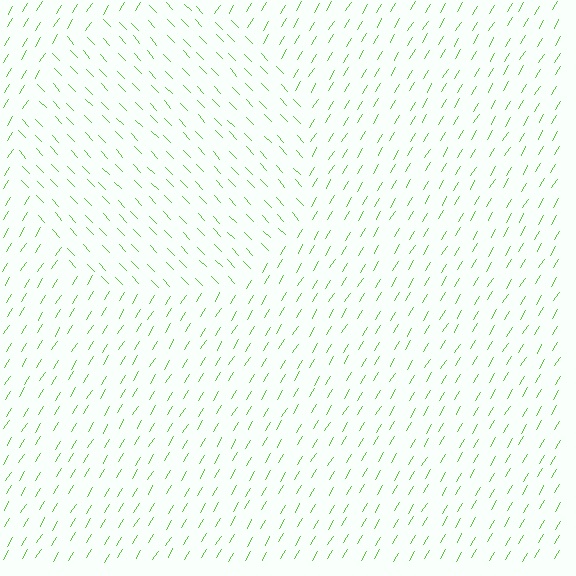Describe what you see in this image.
The image is filled with small lime line segments. A circle region in the image has lines oriented differently from the surrounding lines, creating a visible texture boundary.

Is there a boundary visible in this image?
Yes, there is a texture boundary formed by a change in line orientation.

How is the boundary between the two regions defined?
The boundary is defined purely by a change in line orientation (approximately 74 degrees difference). All lines are the same color and thickness.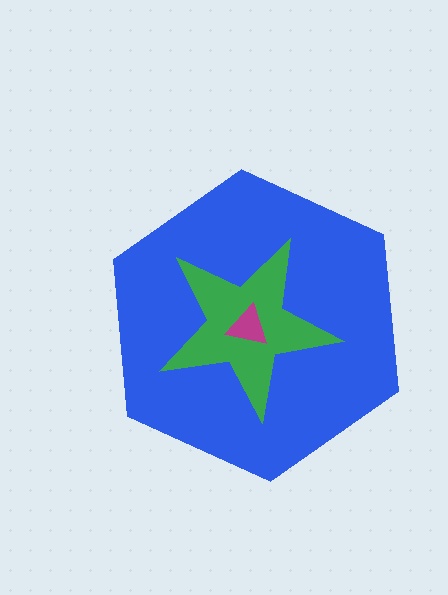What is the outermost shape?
The blue hexagon.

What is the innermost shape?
The magenta triangle.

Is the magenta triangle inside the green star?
Yes.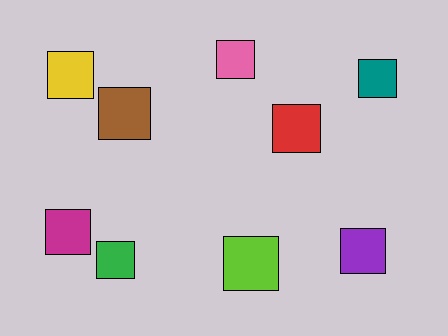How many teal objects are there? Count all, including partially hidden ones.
There is 1 teal object.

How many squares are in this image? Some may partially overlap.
There are 9 squares.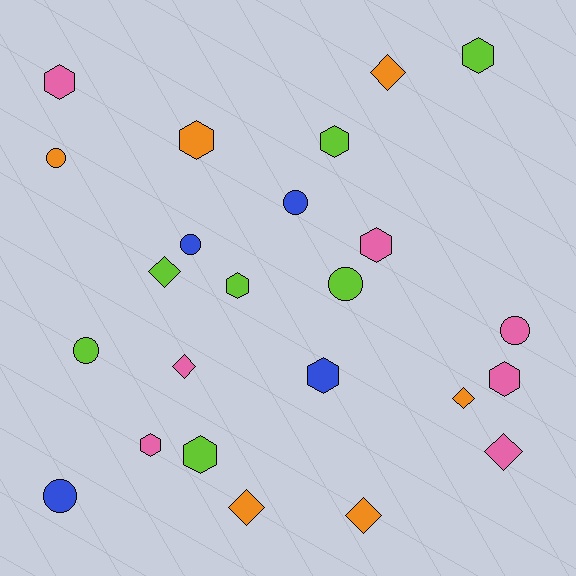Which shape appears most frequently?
Hexagon, with 10 objects.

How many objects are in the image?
There are 24 objects.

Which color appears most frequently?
Lime, with 7 objects.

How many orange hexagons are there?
There is 1 orange hexagon.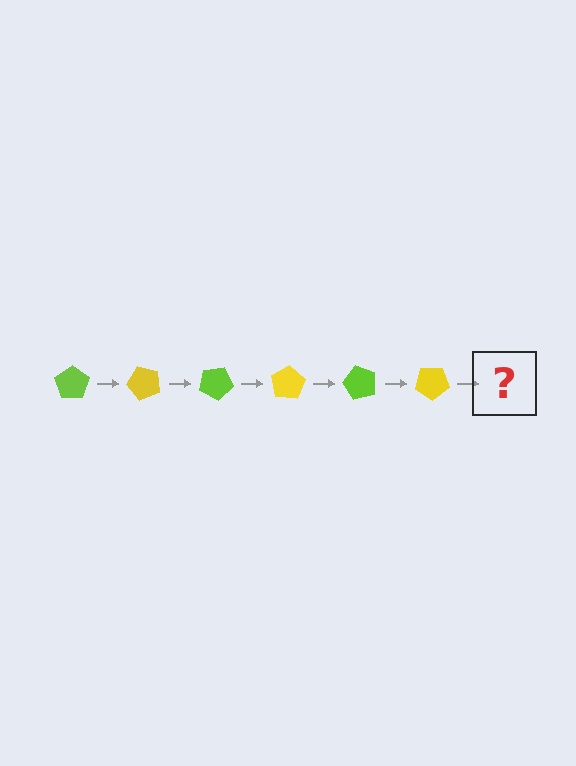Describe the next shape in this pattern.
It should be a lime pentagon, rotated 300 degrees from the start.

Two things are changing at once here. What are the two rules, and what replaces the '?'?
The two rules are that it rotates 50 degrees each step and the color cycles through lime and yellow. The '?' should be a lime pentagon, rotated 300 degrees from the start.